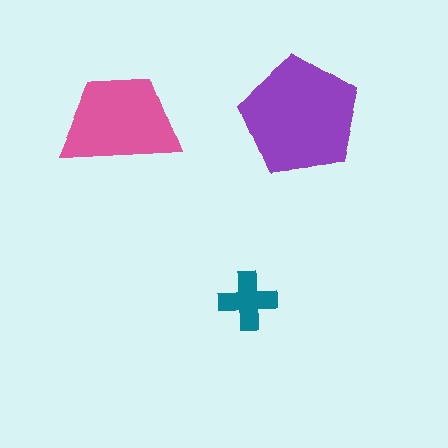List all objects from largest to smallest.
The purple pentagon, the pink trapezoid, the teal cross.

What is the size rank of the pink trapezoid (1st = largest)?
2nd.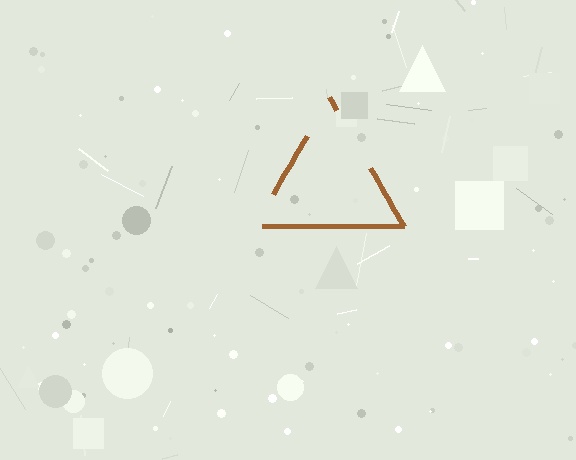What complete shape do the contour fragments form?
The contour fragments form a triangle.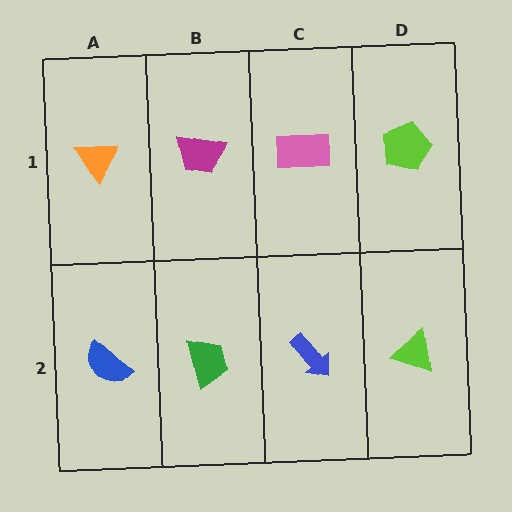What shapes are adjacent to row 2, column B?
A magenta trapezoid (row 1, column B), a blue semicircle (row 2, column A), a blue arrow (row 2, column C).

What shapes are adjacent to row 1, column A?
A blue semicircle (row 2, column A), a magenta trapezoid (row 1, column B).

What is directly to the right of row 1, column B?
A pink rectangle.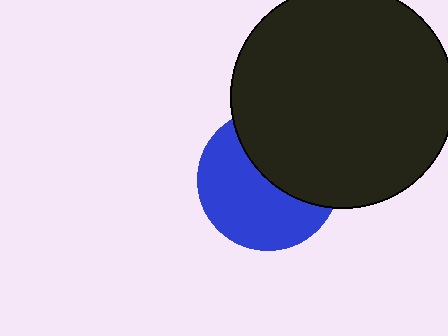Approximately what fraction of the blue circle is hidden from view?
Roughly 44% of the blue circle is hidden behind the black circle.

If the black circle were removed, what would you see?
You would see the complete blue circle.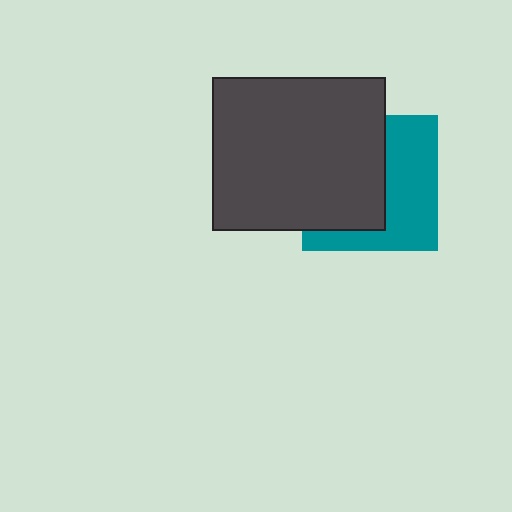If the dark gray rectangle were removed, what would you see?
You would see the complete teal square.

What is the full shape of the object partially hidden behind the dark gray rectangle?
The partially hidden object is a teal square.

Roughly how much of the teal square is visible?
About half of it is visible (roughly 47%).